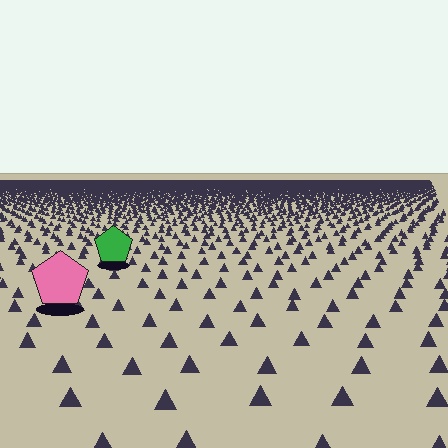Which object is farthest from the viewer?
The green pentagon is farthest from the viewer. It appears smaller and the ground texture around it is denser.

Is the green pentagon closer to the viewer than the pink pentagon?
No. The pink pentagon is closer — you can tell from the texture gradient: the ground texture is coarser near it.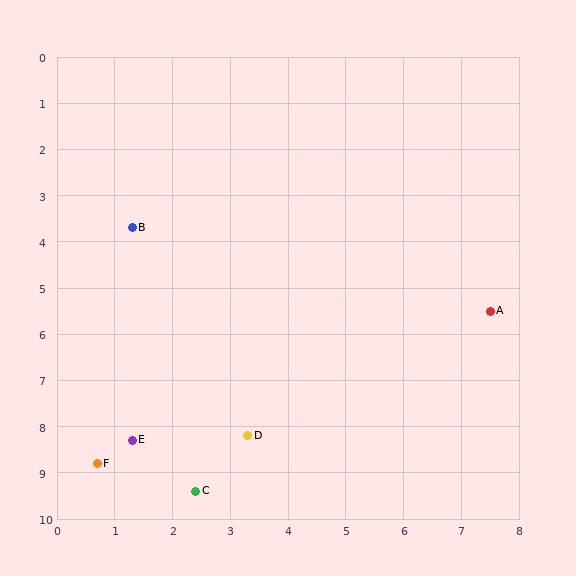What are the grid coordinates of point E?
Point E is at approximately (1.3, 8.3).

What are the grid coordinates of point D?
Point D is at approximately (3.3, 8.2).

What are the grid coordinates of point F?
Point F is at approximately (0.7, 8.8).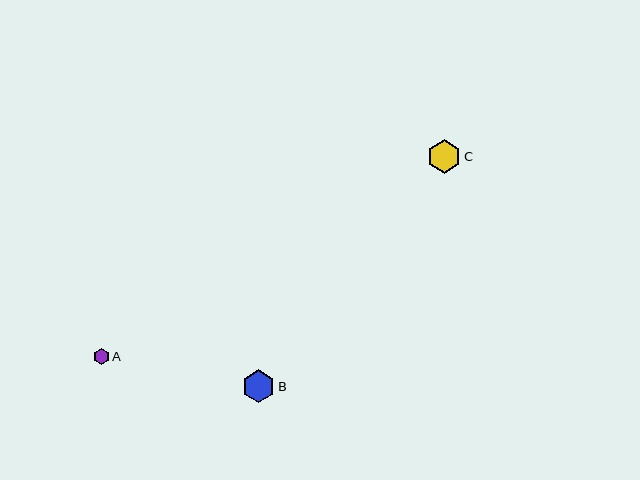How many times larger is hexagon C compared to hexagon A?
Hexagon C is approximately 2.2 times the size of hexagon A.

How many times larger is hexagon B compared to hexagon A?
Hexagon B is approximately 2.2 times the size of hexagon A.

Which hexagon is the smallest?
Hexagon A is the smallest with a size of approximately 15 pixels.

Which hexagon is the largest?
Hexagon C is the largest with a size of approximately 33 pixels.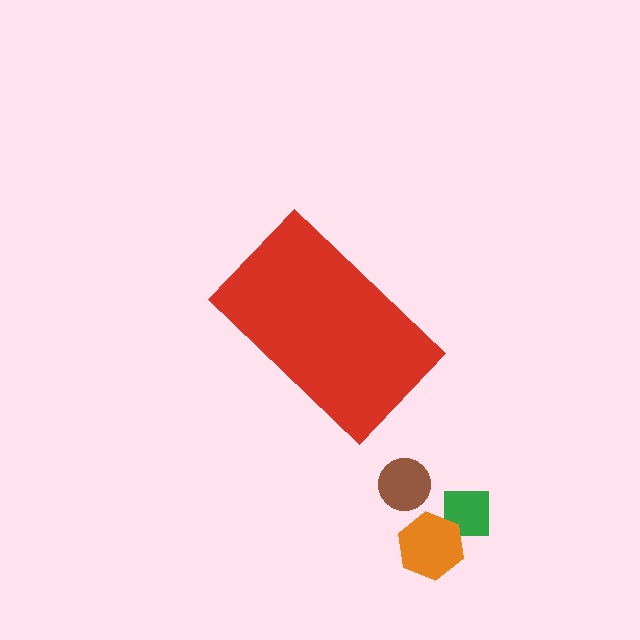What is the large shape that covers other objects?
A red rectangle.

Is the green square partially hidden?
No, the green square is fully visible.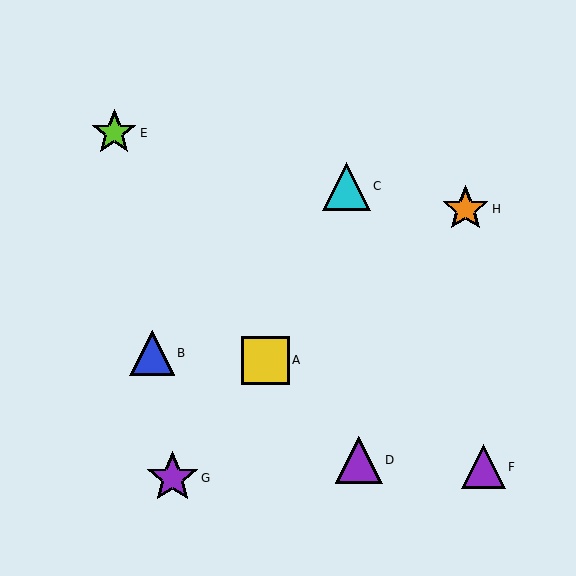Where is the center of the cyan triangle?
The center of the cyan triangle is at (346, 186).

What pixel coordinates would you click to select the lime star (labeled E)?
Click at (114, 133) to select the lime star E.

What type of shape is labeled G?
Shape G is a purple star.